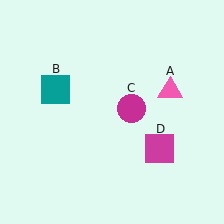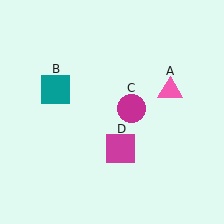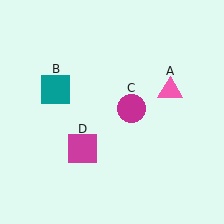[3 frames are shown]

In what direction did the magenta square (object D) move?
The magenta square (object D) moved left.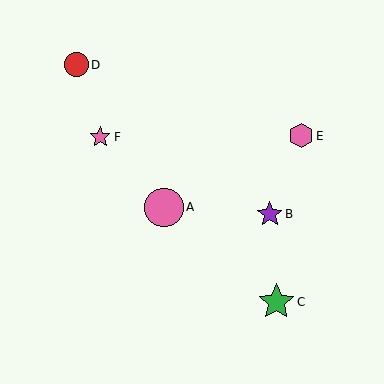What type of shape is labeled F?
Shape F is a pink star.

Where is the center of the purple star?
The center of the purple star is at (270, 214).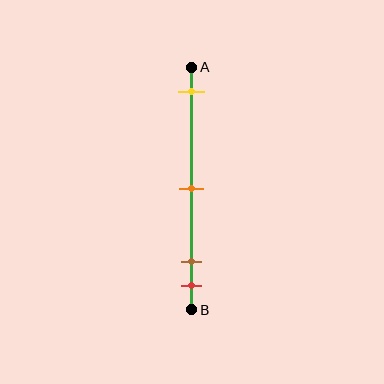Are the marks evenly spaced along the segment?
No, the marks are not evenly spaced.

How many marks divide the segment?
There are 4 marks dividing the segment.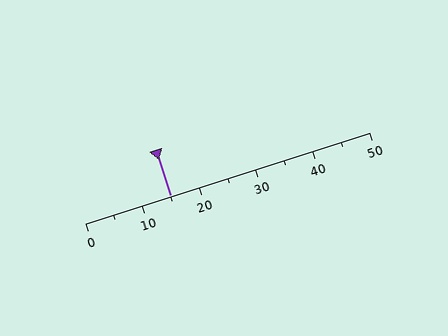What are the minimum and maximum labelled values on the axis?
The axis runs from 0 to 50.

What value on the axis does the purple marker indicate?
The marker indicates approximately 15.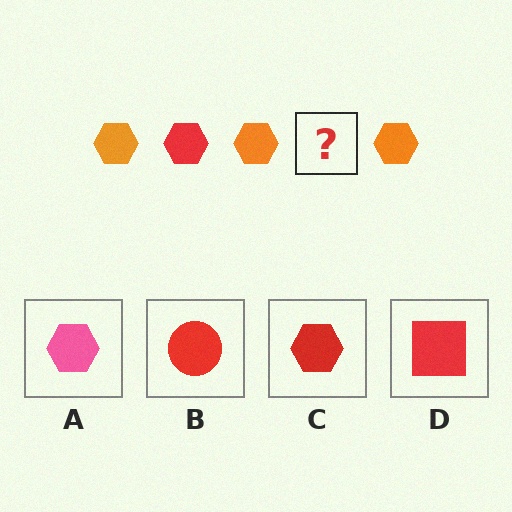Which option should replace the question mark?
Option C.